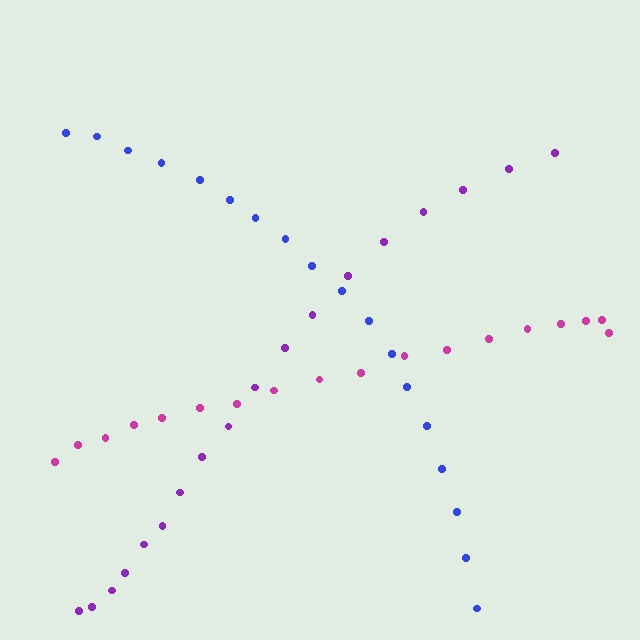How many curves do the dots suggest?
There are 3 distinct paths.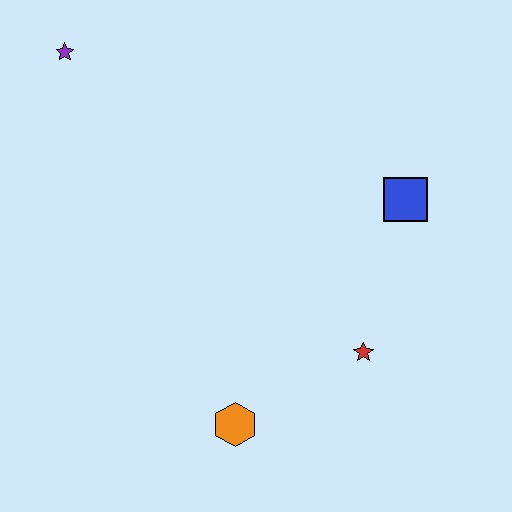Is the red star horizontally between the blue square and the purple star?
Yes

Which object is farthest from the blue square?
The purple star is farthest from the blue square.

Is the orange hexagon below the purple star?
Yes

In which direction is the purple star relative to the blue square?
The purple star is to the left of the blue square.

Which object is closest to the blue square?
The red star is closest to the blue square.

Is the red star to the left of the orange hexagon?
No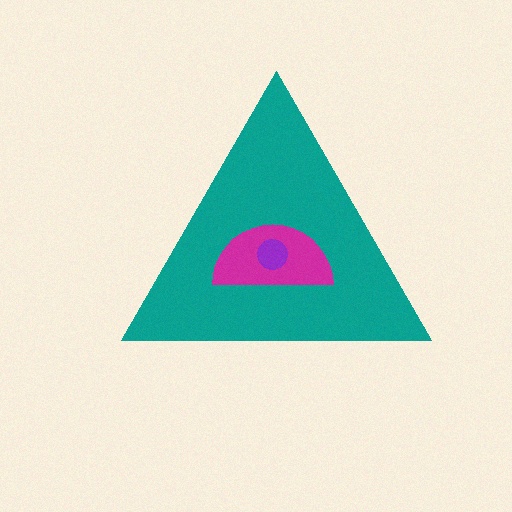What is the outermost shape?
The teal triangle.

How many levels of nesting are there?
3.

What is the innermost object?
The purple circle.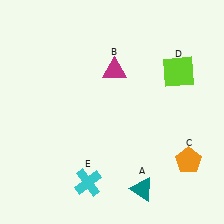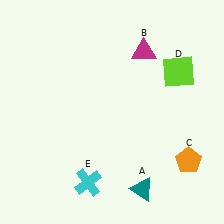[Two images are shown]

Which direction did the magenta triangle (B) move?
The magenta triangle (B) moved right.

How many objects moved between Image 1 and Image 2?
1 object moved between the two images.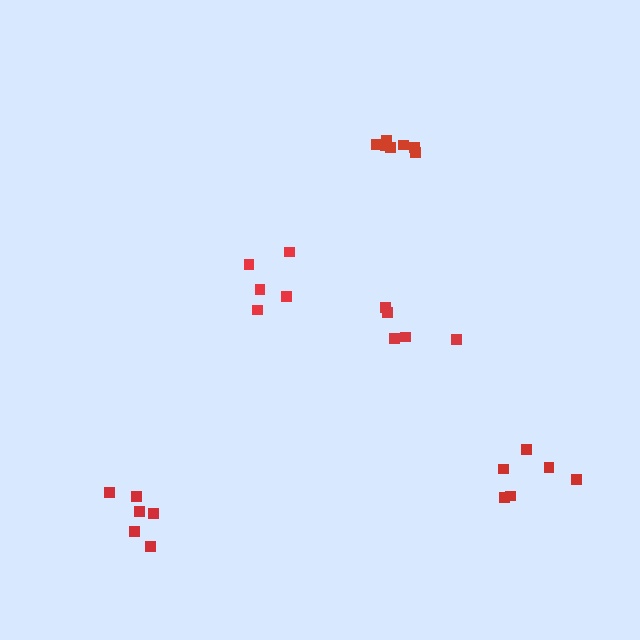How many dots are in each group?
Group 1: 6 dots, Group 2: 7 dots, Group 3: 6 dots, Group 4: 5 dots, Group 5: 5 dots (29 total).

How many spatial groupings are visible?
There are 5 spatial groupings.